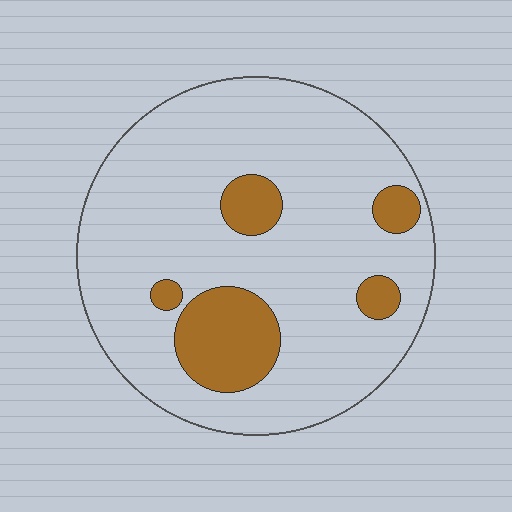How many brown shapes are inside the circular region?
5.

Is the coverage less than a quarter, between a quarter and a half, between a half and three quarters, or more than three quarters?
Less than a quarter.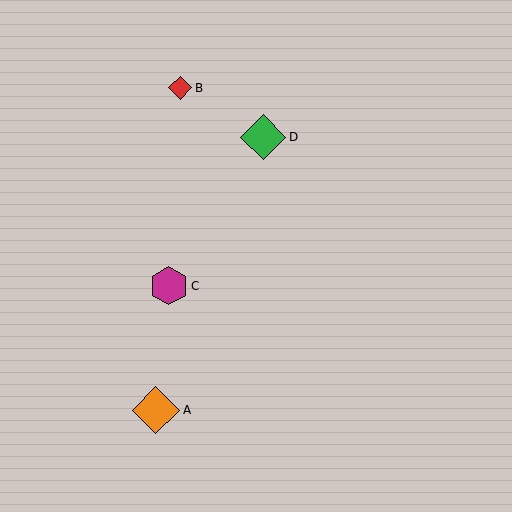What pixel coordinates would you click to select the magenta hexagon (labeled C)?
Click at (169, 286) to select the magenta hexagon C.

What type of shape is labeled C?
Shape C is a magenta hexagon.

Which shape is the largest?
The orange diamond (labeled A) is the largest.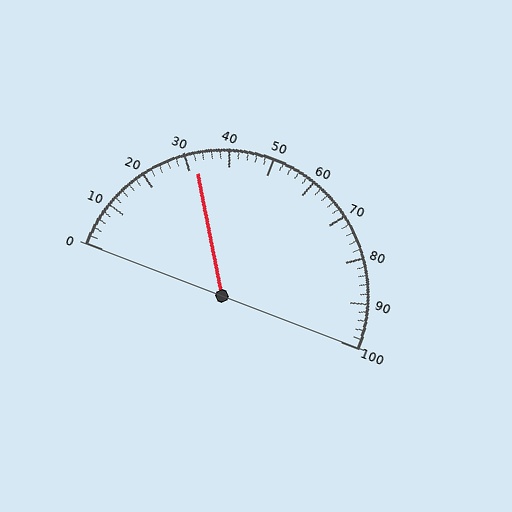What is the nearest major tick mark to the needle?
The nearest major tick mark is 30.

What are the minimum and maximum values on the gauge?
The gauge ranges from 0 to 100.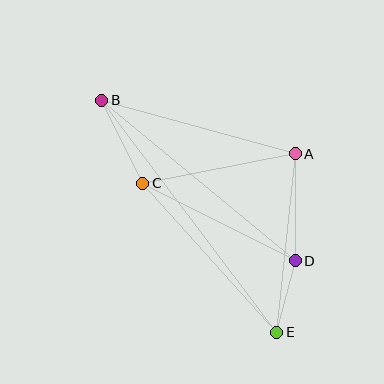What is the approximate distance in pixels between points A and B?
The distance between A and B is approximately 201 pixels.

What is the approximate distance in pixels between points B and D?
The distance between B and D is approximately 251 pixels.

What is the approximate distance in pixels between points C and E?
The distance between C and E is approximately 200 pixels.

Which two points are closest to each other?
Points D and E are closest to each other.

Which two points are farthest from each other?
Points B and E are farthest from each other.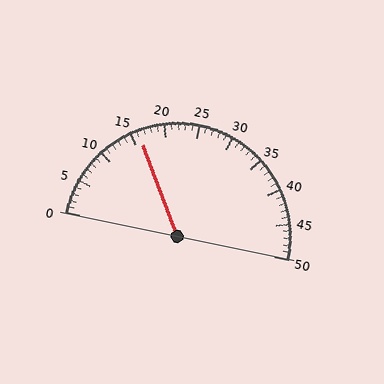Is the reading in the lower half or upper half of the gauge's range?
The reading is in the lower half of the range (0 to 50).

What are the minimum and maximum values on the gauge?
The gauge ranges from 0 to 50.